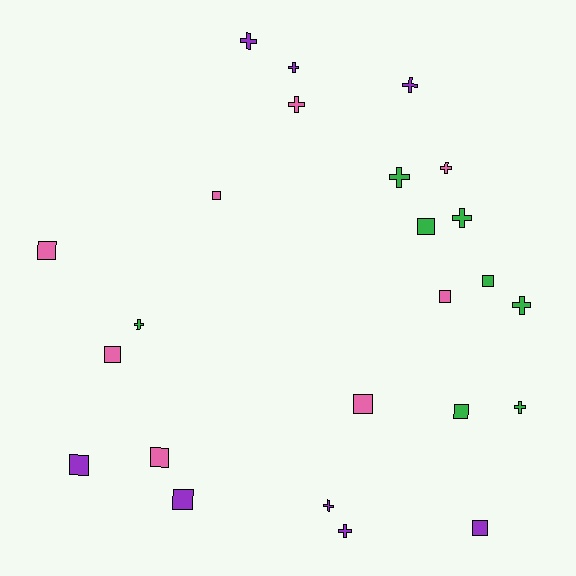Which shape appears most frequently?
Square, with 12 objects.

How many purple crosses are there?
There are 5 purple crosses.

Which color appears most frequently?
Purple, with 8 objects.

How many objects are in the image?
There are 24 objects.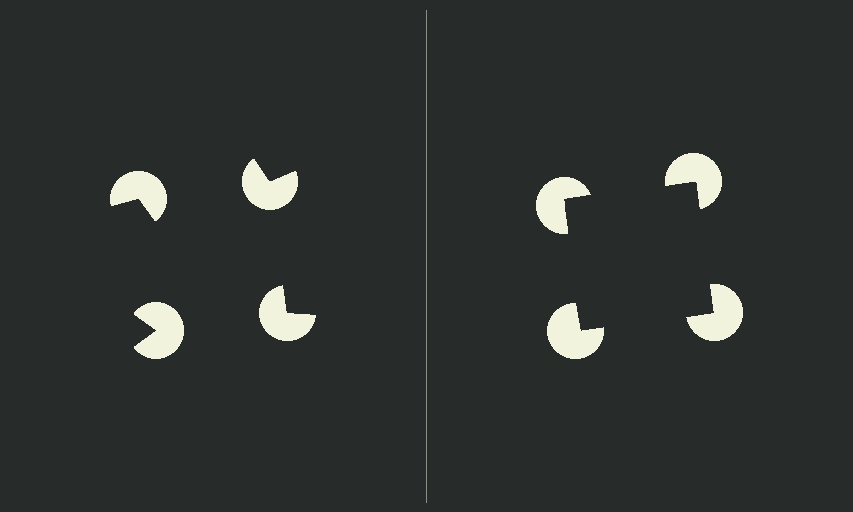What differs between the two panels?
The pac-man discs are positioned identically on both sides; only the wedge orientations differ. On the right they align to a square; on the left they are misaligned.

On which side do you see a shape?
An illusory square appears on the right side. On the left side the wedge cuts are rotated, so no coherent shape forms.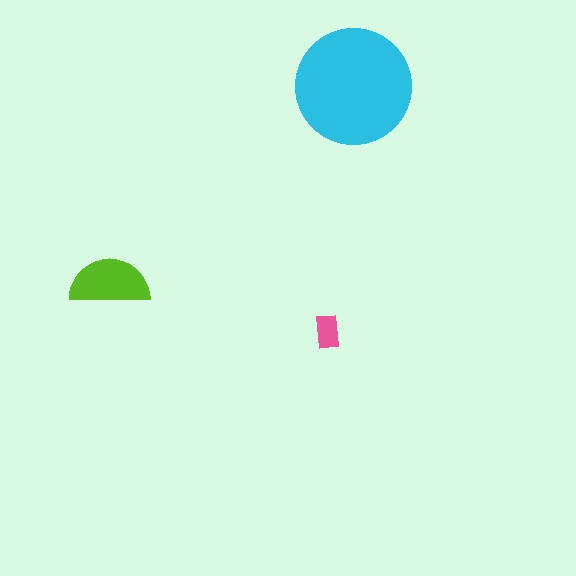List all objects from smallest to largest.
The pink rectangle, the lime semicircle, the cyan circle.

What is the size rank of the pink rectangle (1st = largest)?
3rd.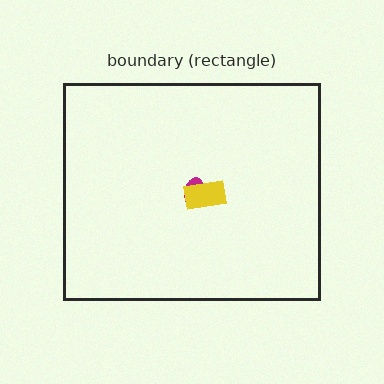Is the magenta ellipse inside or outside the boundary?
Inside.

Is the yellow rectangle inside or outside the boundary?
Inside.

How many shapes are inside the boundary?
2 inside, 0 outside.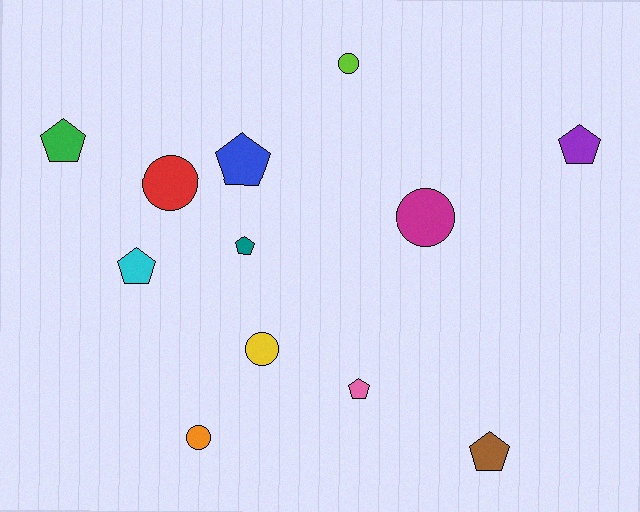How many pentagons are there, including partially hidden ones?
There are 7 pentagons.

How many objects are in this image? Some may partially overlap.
There are 12 objects.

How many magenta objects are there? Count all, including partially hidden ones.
There is 1 magenta object.